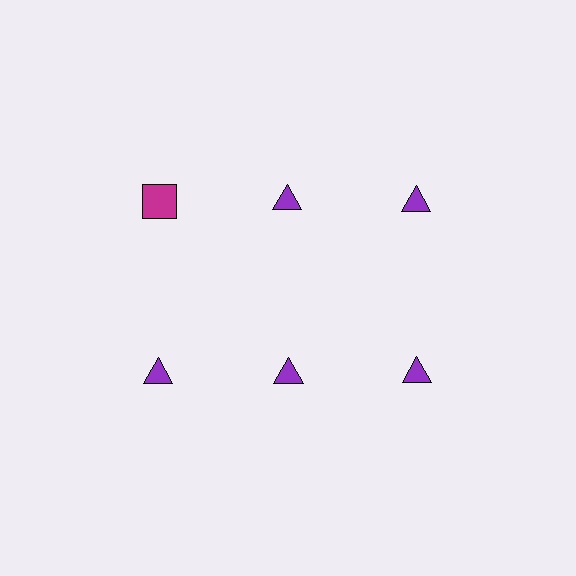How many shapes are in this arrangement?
There are 6 shapes arranged in a grid pattern.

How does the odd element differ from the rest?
It differs in both color (magenta instead of purple) and shape (square instead of triangle).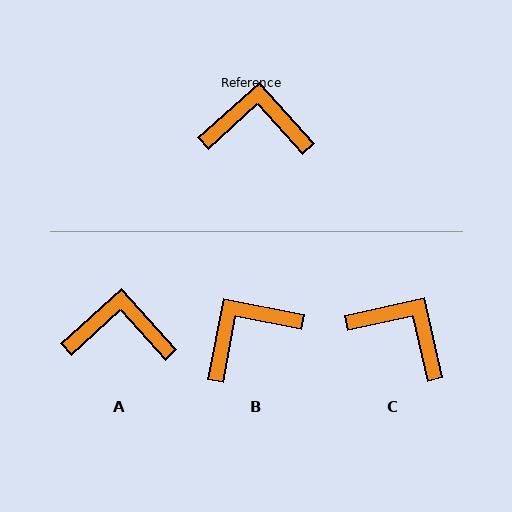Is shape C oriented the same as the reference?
No, it is off by about 29 degrees.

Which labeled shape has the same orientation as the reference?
A.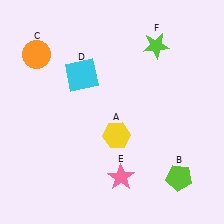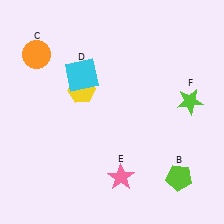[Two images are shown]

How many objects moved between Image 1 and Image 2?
2 objects moved between the two images.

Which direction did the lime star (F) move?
The lime star (F) moved down.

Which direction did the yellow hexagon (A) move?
The yellow hexagon (A) moved up.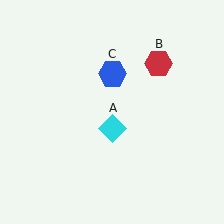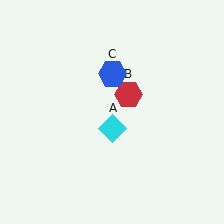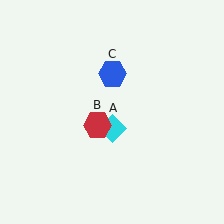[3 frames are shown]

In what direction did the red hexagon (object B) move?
The red hexagon (object B) moved down and to the left.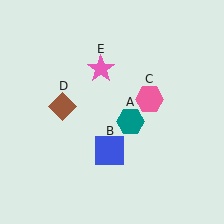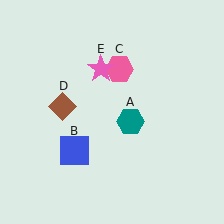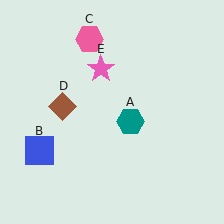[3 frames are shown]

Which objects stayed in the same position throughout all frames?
Teal hexagon (object A) and brown diamond (object D) and pink star (object E) remained stationary.